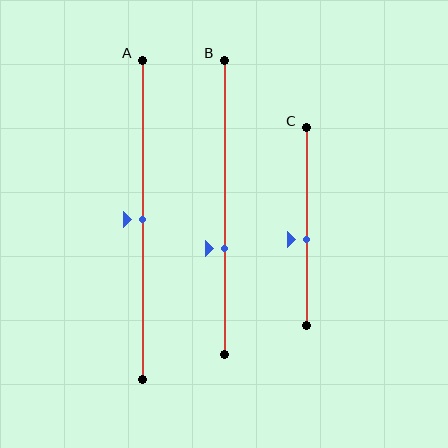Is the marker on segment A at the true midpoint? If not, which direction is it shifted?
Yes, the marker on segment A is at the true midpoint.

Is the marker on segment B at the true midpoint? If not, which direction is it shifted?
No, the marker on segment B is shifted downward by about 14% of the segment length.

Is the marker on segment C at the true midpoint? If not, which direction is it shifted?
No, the marker on segment C is shifted downward by about 6% of the segment length.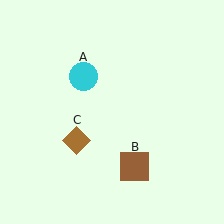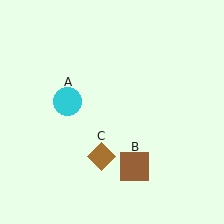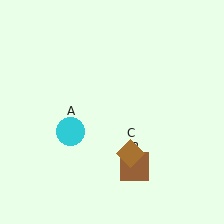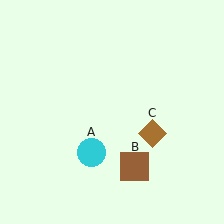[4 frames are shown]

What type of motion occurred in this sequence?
The cyan circle (object A), brown diamond (object C) rotated counterclockwise around the center of the scene.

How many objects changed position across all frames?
2 objects changed position: cyan circle (object A), brown diamond (object C).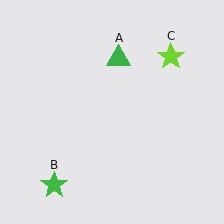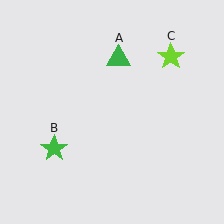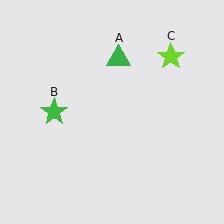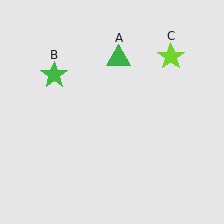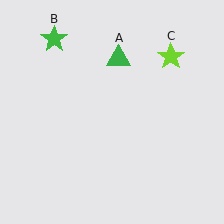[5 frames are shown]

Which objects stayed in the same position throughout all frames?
Green triangle (object A) and lime star (object C) remained stationary.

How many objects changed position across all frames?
1 object changed position: green star (object B).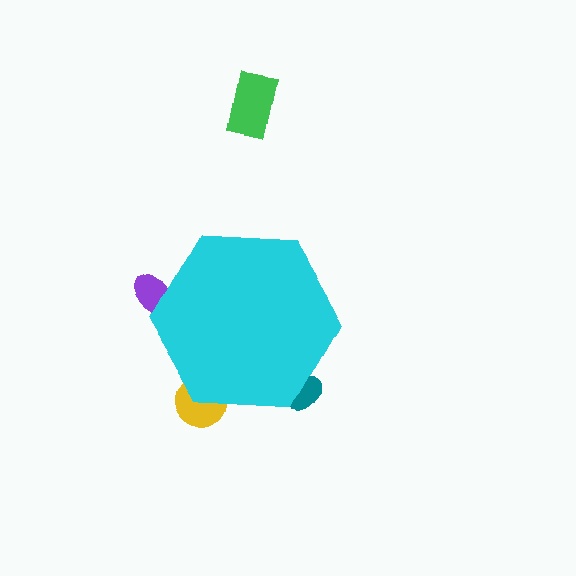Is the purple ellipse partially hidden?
Yes, the purple ellipse is partially hidden behind the cyan hexagon.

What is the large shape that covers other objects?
A cyan hexagon.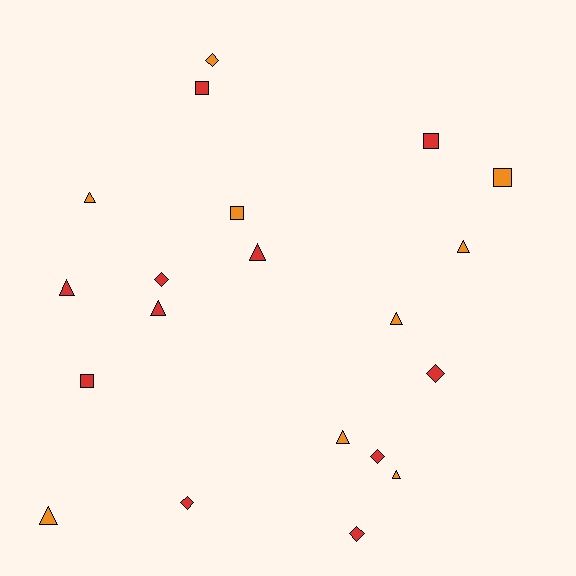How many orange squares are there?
There are 2 orange squares.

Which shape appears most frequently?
Triangle, with 9 objects.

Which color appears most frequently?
Red, with 11 objects.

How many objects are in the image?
There are 20 objects.